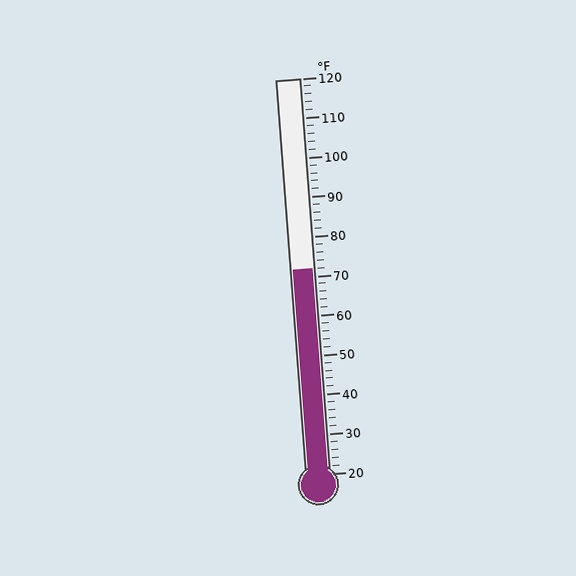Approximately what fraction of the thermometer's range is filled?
The thermometer is filled to approximately 50% of its range.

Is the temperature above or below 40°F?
The temperature is above 40°F.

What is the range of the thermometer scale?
The thermometer scale ranges from 20°F to 120°F.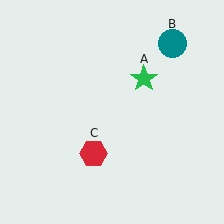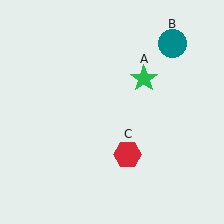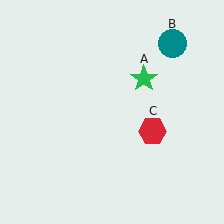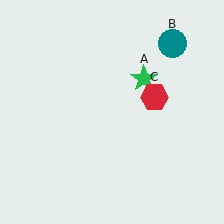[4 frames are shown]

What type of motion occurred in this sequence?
The red hexagon (object C) rotated counterclockwise around the center of the scene.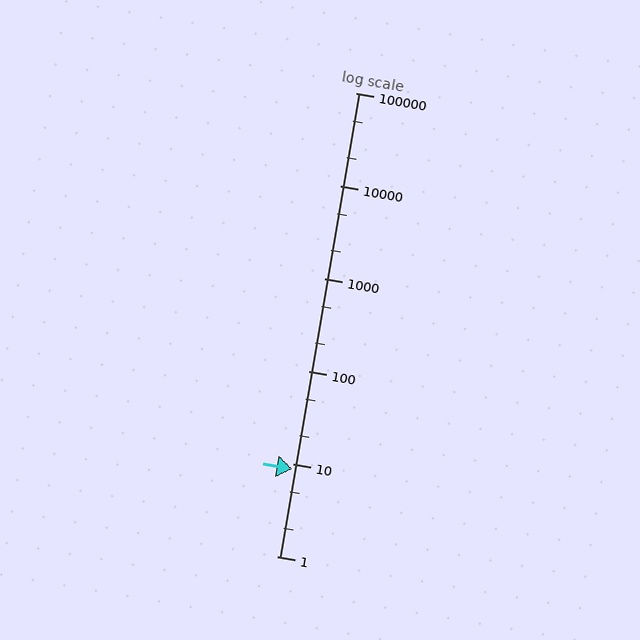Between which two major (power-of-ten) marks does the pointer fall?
The pointer is between 1 and 10.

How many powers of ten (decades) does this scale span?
The scale spans 5 decades, from 1 to 100000.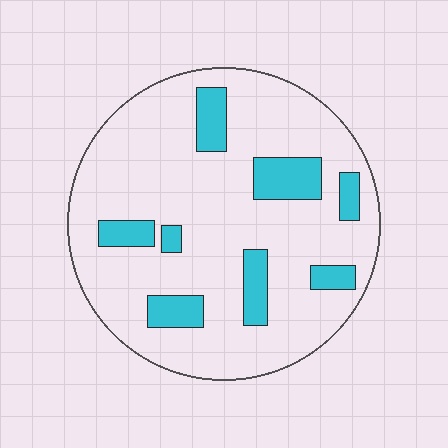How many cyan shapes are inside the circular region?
8.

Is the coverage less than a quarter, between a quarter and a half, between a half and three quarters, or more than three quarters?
Less than a quarter.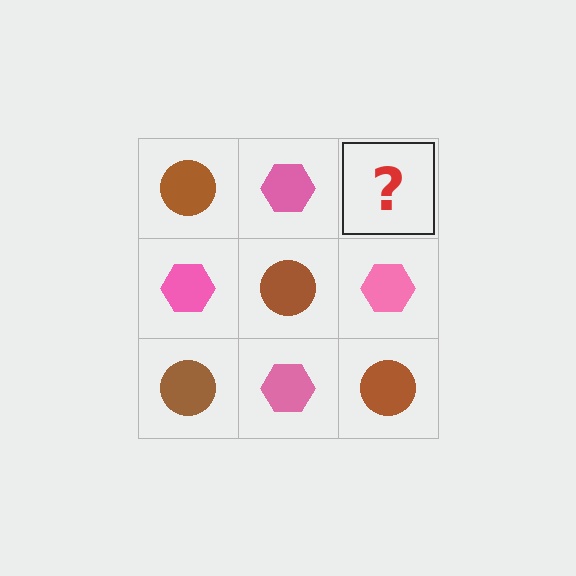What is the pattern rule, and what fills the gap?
The rule is that it alternates brown circle and pink hexagon in a checkerboard pattern. The gap should be filled with a brown circle.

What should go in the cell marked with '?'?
The missing cell should contain a brown circle.